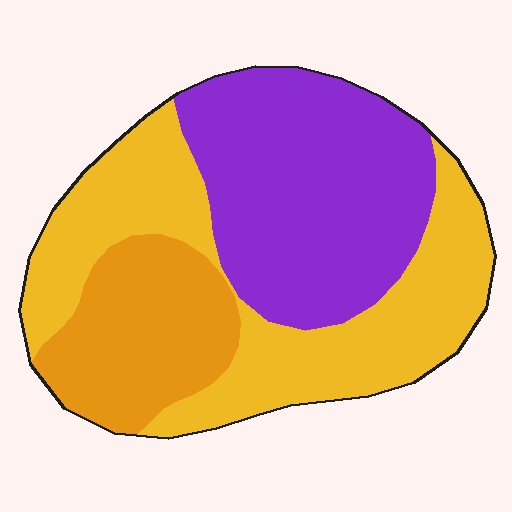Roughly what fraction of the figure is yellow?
Yellow takes up about two fifths (2/5) of the figure.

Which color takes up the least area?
Orange, at roughly 20%.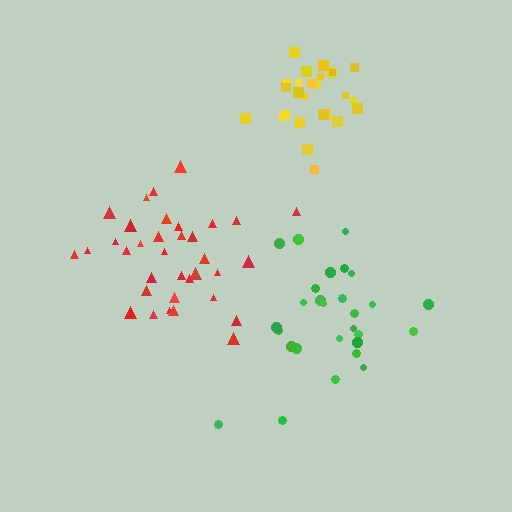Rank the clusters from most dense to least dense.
yellow, red, green.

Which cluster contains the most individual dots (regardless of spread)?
Red (35).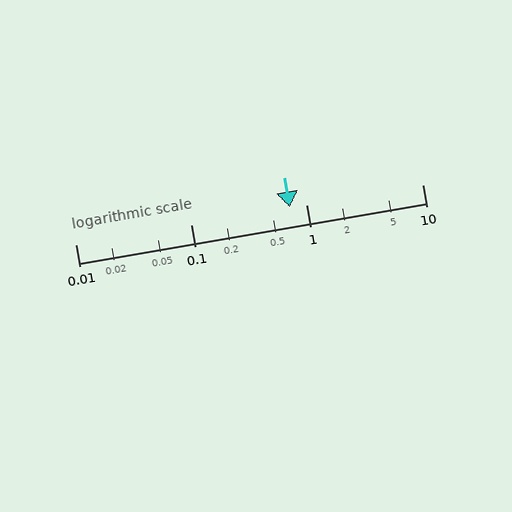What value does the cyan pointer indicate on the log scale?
The pointer indicates approximately 0.71.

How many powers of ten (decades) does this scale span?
The scale spans 3 decades, from 0.01 to 10.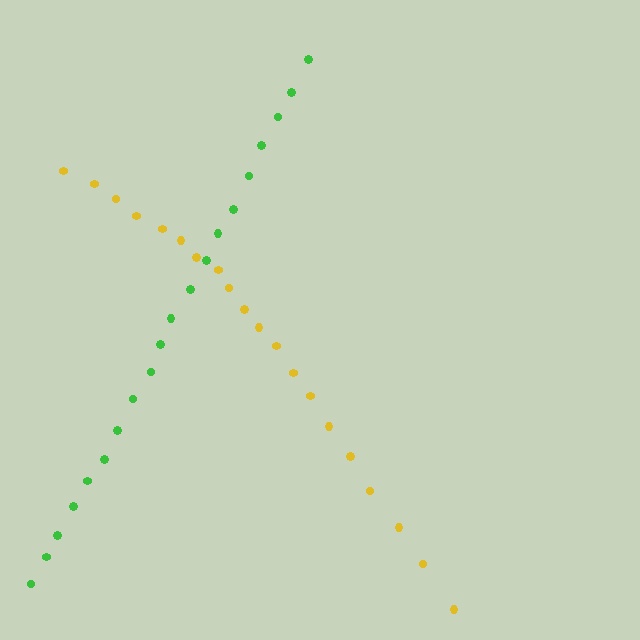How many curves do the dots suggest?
There are 2 distinct paths.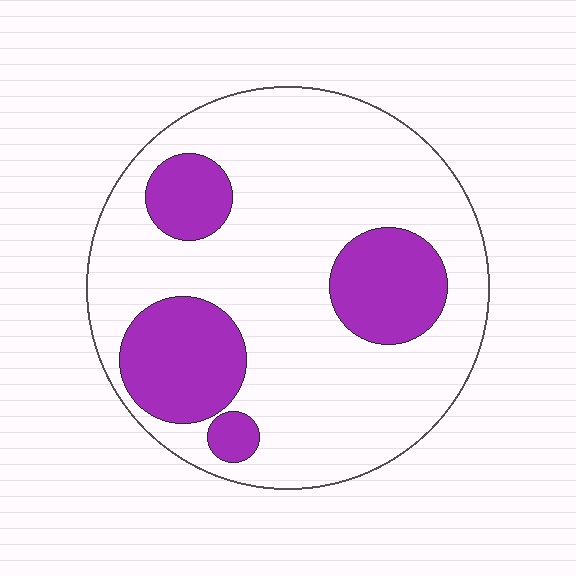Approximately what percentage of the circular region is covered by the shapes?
Approximately 25%.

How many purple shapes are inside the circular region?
4.